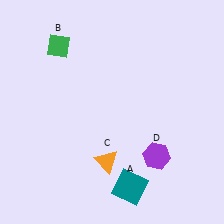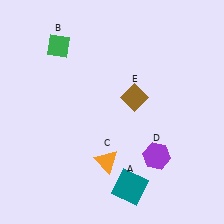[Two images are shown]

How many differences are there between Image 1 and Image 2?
There is 1 difference between the two images.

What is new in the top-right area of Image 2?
A brown diamond (E) was added in the top-right area of Image 2.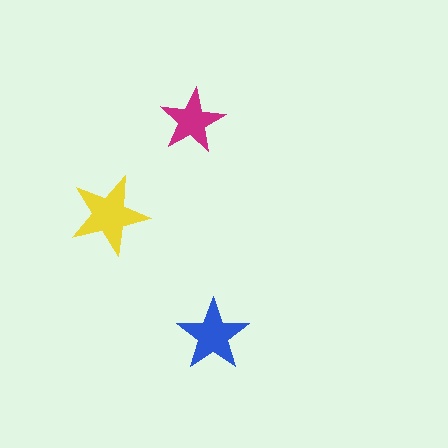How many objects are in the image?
There are 3 objects in the image.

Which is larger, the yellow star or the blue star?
The yellow one.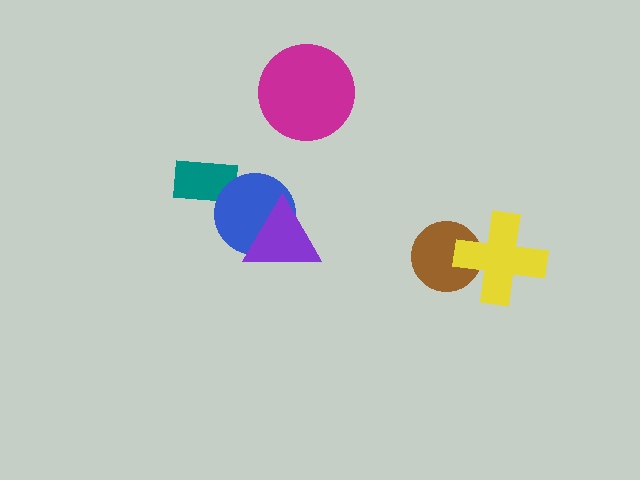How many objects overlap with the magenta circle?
0 objects overlap with the magenta circle.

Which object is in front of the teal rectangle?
The blue circle is in front of the teal rectangle.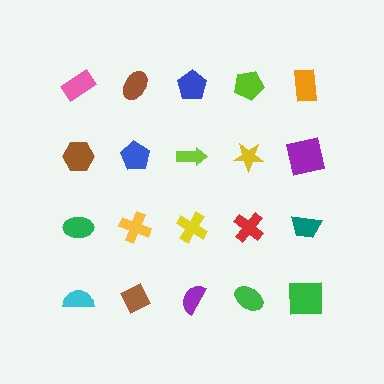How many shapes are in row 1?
5 shapes.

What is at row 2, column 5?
A purple square.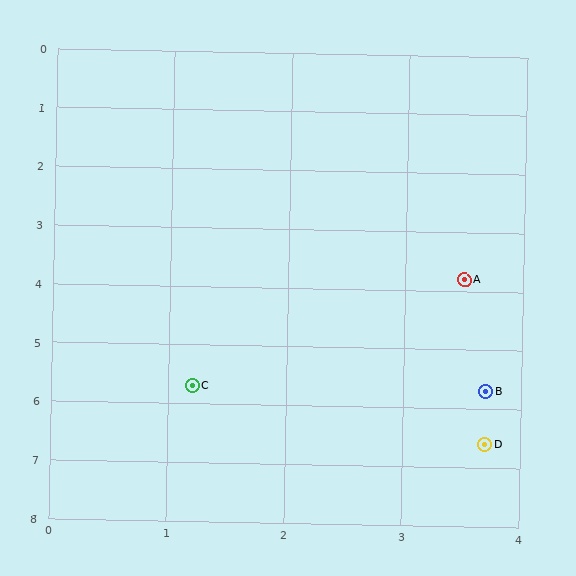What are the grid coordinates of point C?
Point C is at approximately (1.2, 5.7).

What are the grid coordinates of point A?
Point A is at approximately (3.5, 3.8).